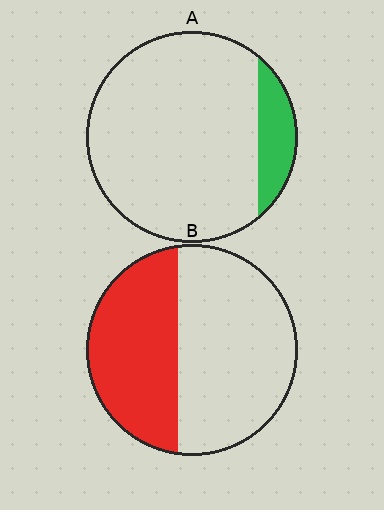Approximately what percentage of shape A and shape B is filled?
A is approximately 15% and B is approximately 40%.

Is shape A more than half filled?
No.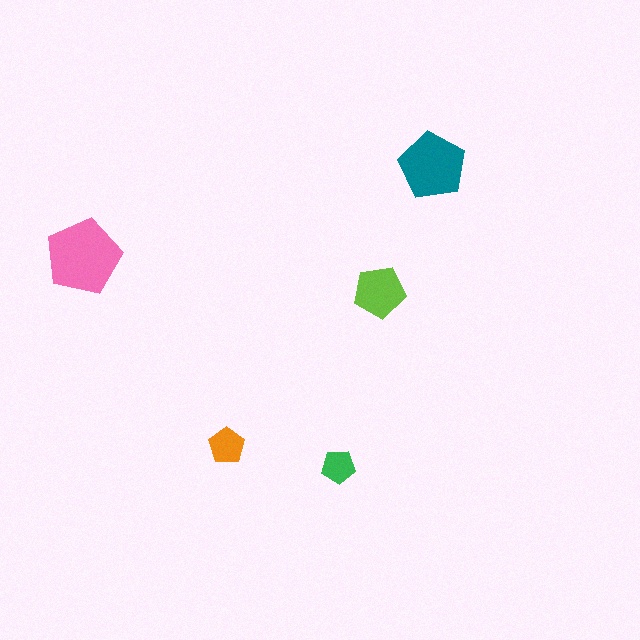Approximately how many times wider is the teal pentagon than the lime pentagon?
About 1.5 times wider.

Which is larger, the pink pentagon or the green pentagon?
The pink one.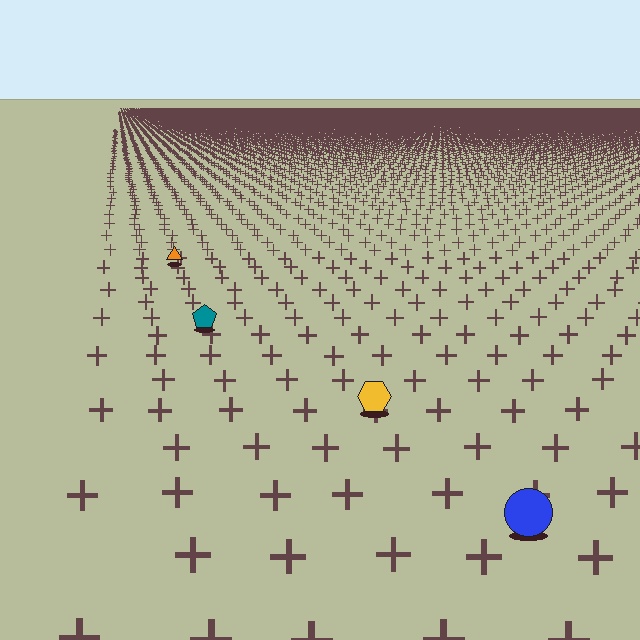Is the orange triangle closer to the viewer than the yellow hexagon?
No. The yellow hexagon is closer — you can tell from the texture gradient: the ground texture is coarser near it.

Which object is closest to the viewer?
The blue circle is closest. The texture marks near it are larger and more spread out.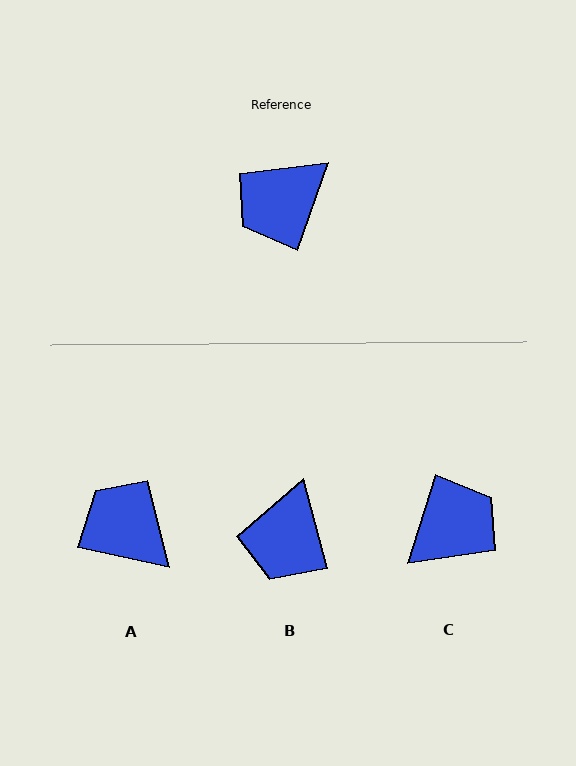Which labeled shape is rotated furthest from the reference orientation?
C, about 178 degrees away.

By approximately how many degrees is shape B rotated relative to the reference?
Approximately 34 degrees counter-clockwise.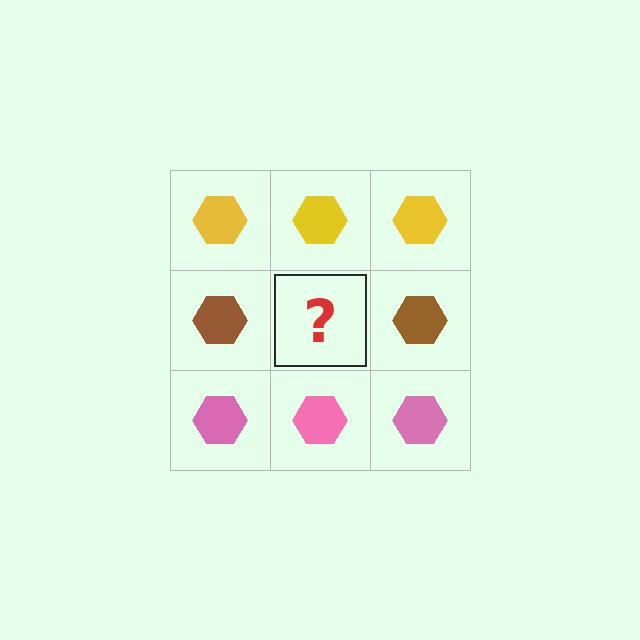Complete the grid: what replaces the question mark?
The question mark should be replaced with a brown hexagon.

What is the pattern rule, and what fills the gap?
The rule is that each row has a consistent color. The gap should be filled with a brown hexagon.